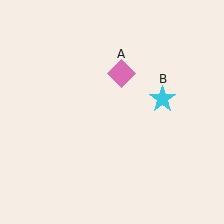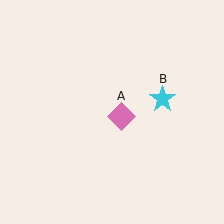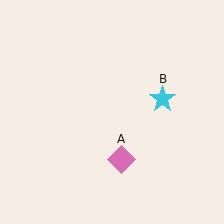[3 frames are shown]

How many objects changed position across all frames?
1 object changed position: pink diamond (object A).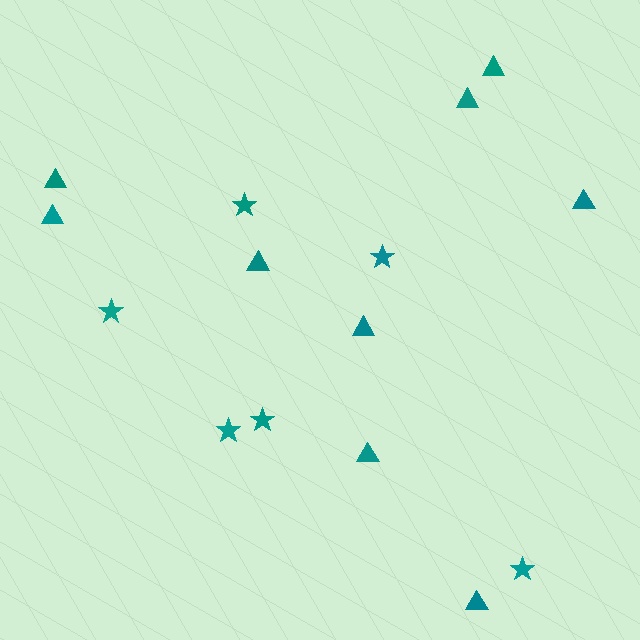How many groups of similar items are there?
There are 2 groups: one group of stars (6) and one group of triangles (9).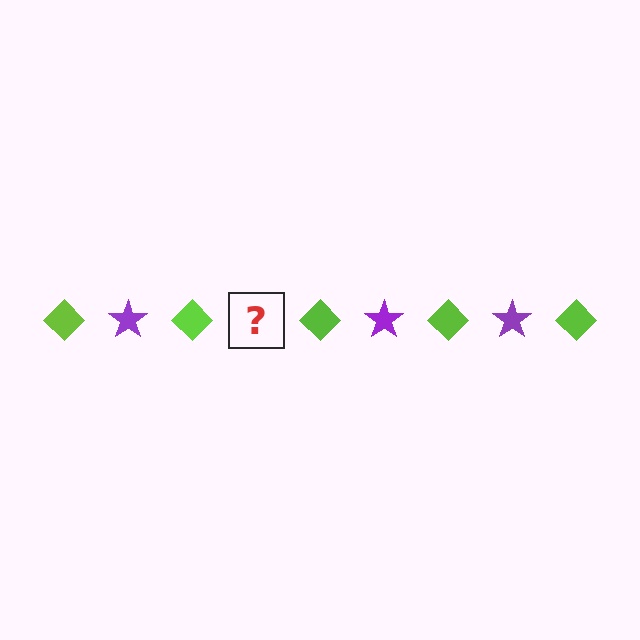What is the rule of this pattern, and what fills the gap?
The rule is that the pattern alternates between lime diamond and purple star. The gap should be filled with a purple star.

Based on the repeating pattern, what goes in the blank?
The blank should be a purple star.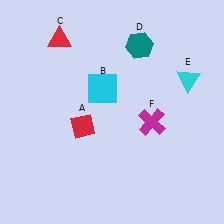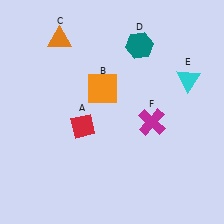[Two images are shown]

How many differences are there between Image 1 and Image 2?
There are 2 differences between the two images.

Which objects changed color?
B changed from cyan to orange. C changed from red to orange.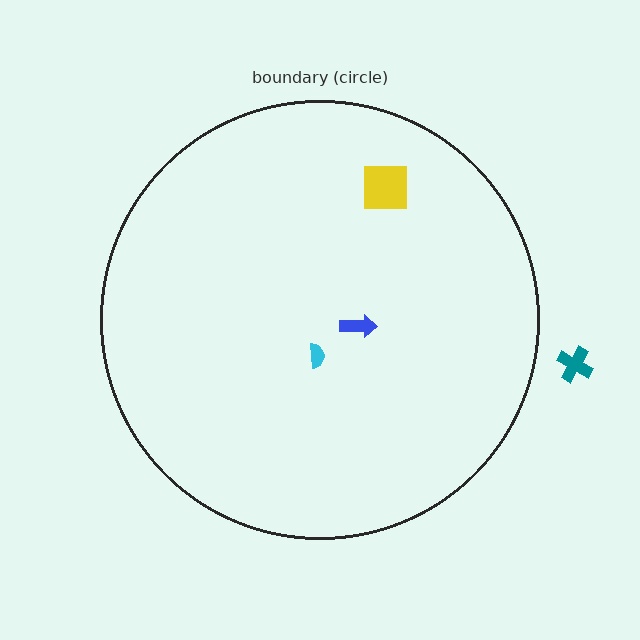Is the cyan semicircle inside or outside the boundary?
Inside.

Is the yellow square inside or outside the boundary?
Inside.